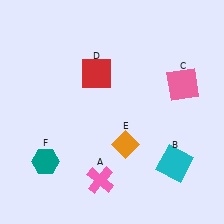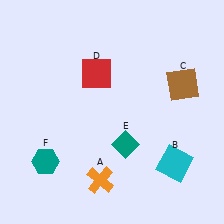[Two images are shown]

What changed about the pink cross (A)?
In Image 1, A is pink. In Image 2, it changed to orange.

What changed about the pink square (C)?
In Image 1, C is pink. In Image 2, it changed to brown.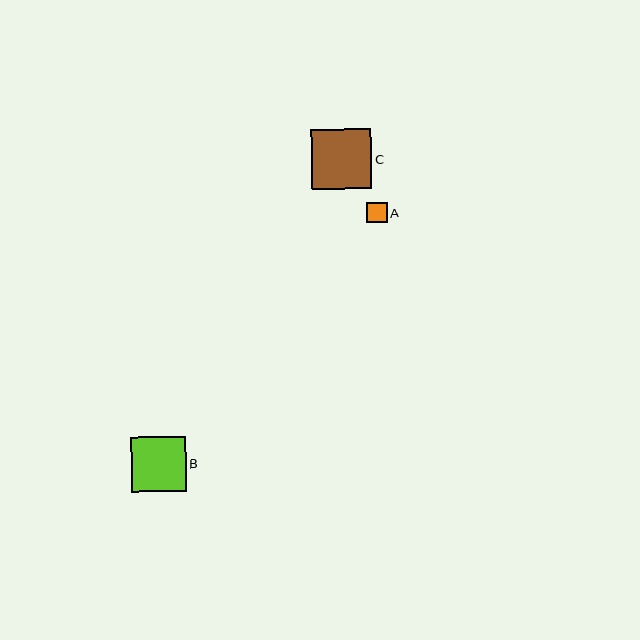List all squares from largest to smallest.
From largest to smallest: C, B, A.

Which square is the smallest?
Square A is the smallest with a size of approximately 21 pixels.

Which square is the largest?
Square C is the largest with a size of approximately 60 pixels.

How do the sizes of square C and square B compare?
Square C and square B are approximately the same size.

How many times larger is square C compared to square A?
Square C is approximately 2.9 times the size of square A.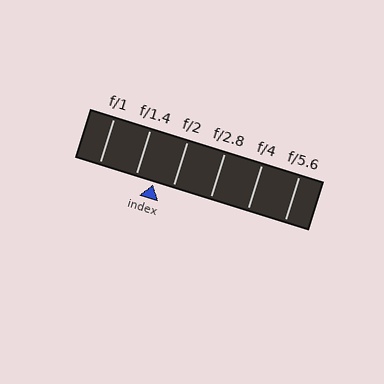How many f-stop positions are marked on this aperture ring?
There are 6 f-stop positions marked.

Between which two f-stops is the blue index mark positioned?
The index mark is between f/1.4 and f/2.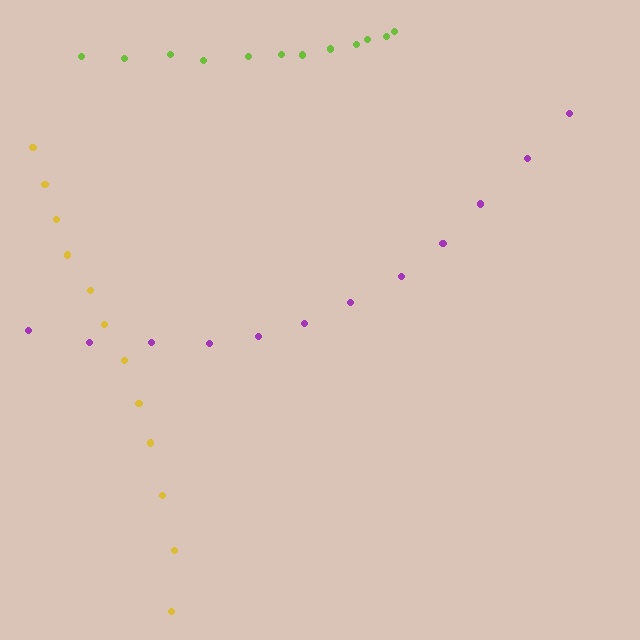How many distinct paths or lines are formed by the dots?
There are 3 distinct paths.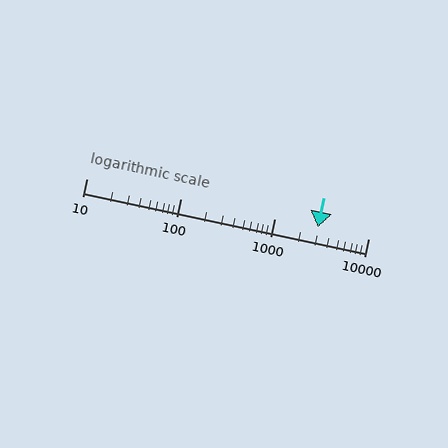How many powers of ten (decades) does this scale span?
The scale spans 3 decades, from 10 to 10000.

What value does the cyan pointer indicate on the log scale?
The pointer indicates approximately 2900.